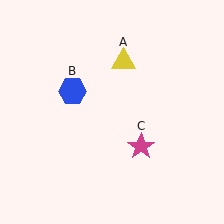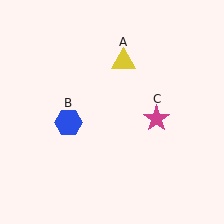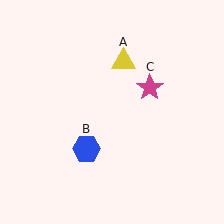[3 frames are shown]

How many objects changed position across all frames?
2 objects changed position: blue hexagon (object B), magenta star (object C).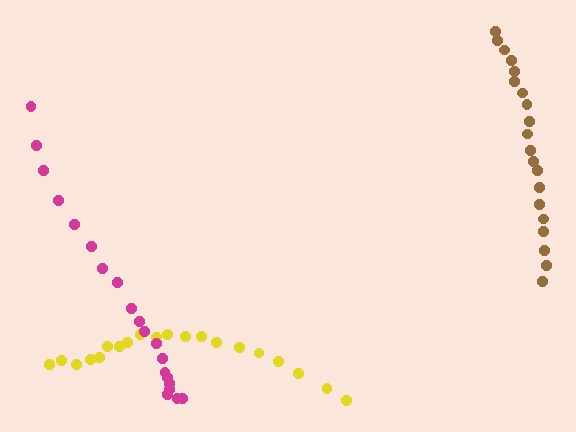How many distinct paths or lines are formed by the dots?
There are 3 distinct paths.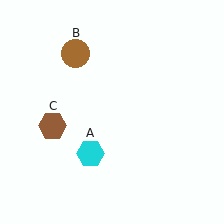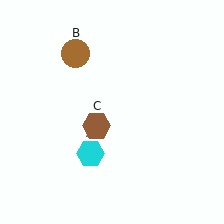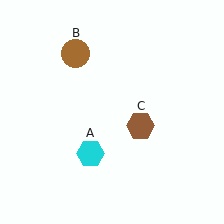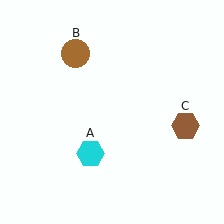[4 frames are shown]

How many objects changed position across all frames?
1 object changed position: brown hexagon (object C).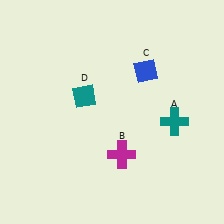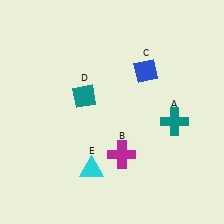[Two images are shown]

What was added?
A cyan triangle (E) was added in Image 2.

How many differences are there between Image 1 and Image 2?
There is 1 difference between the two images.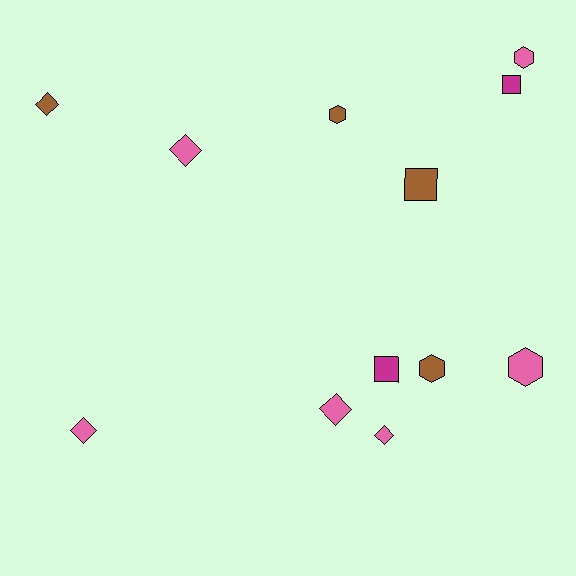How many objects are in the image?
There are 12 objects.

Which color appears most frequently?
Pink, with 6 objects.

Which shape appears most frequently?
Diamond, with 5 objects.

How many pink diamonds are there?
There are 4 pink diamonds.